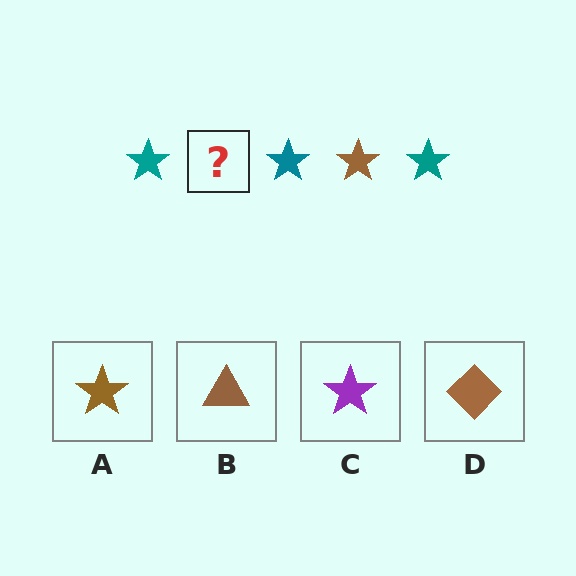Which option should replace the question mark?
Option A.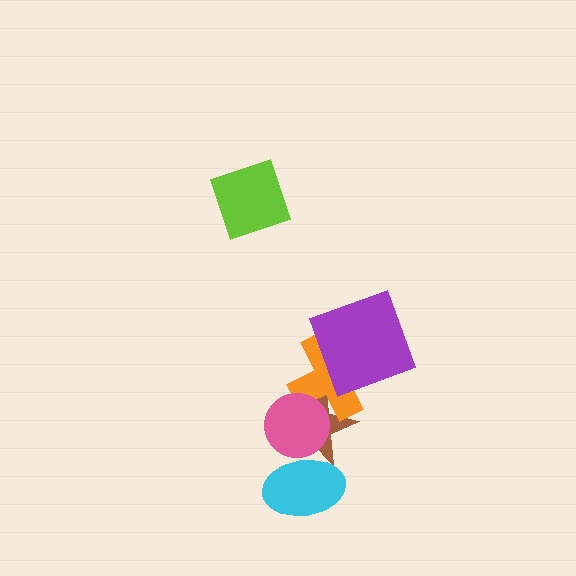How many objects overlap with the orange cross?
3 objects overlap with the orange cross.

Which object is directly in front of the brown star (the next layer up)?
The orange cross is directly in front of the brown star.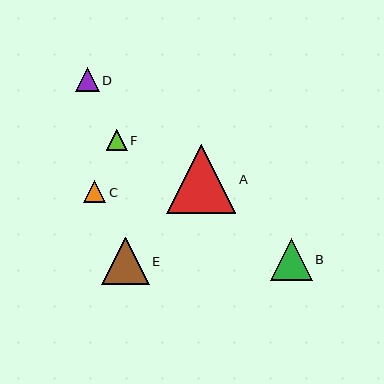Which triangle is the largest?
Triangle A is the largest with a size of approximately 69 pixels.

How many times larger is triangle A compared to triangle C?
Triangle A is approximately 3.1 times the size of triangle C.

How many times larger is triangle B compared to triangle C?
Triangle B is approximately 1.9 times the size of triangle C.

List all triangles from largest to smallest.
From largest to smallest: A, E, B, D, C, F.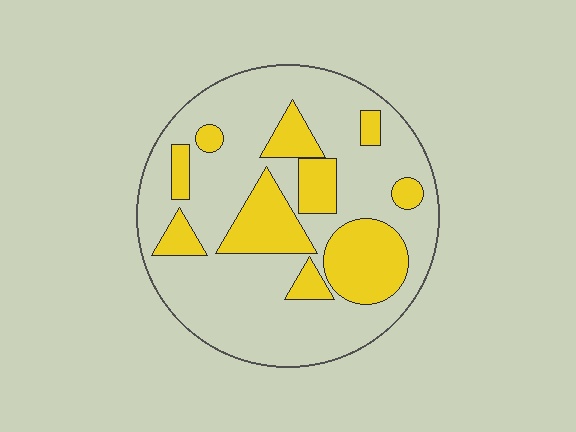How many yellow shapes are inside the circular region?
10.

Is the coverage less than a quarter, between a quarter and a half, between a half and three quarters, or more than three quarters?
Between a quarter and a half.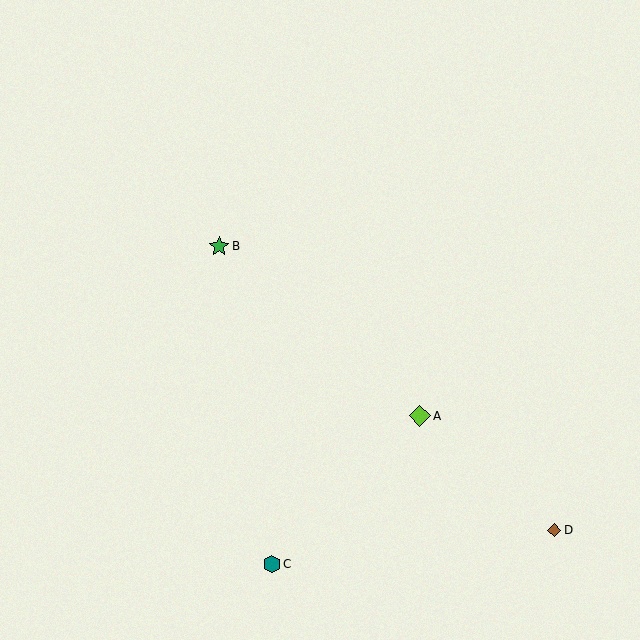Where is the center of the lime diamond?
The center of the lime diamond is at (420, 416).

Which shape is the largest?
The lime diamond (labeled A) is the largest.